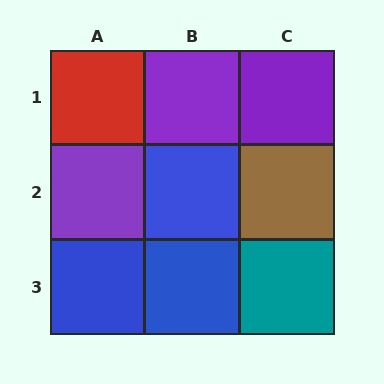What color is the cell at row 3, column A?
Blue.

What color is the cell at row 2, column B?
Blue.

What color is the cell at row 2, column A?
Purple.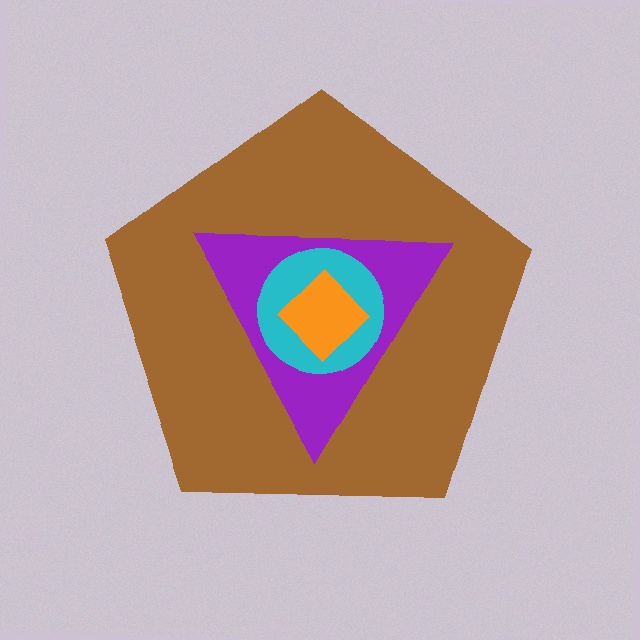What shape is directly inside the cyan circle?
The orange diamond.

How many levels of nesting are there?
4.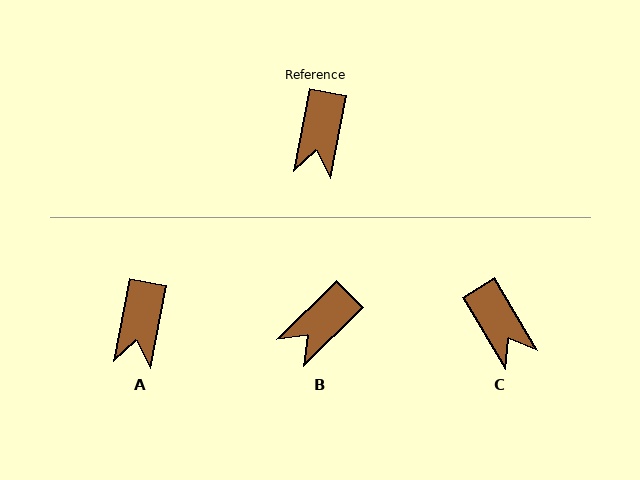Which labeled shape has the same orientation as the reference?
A.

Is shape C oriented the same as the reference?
No, it is off by about 42 degrees.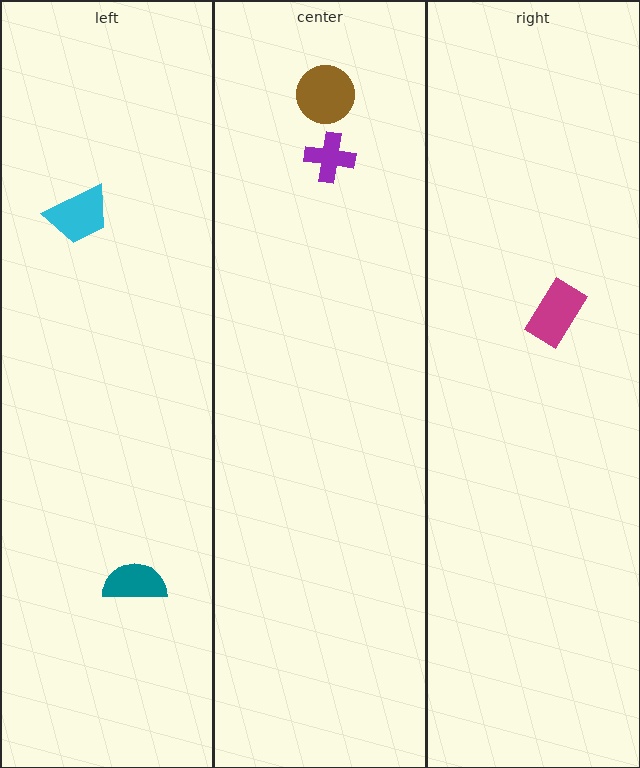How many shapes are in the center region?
2.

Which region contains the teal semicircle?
The left region.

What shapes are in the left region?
The teal semicircle, the cyan trapezoid.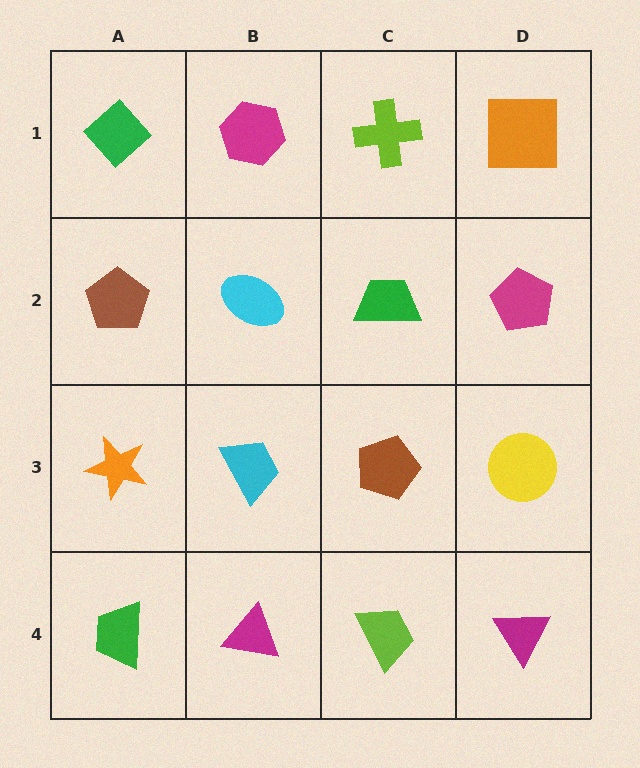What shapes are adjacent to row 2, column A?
A green diamond (row 1, column A), an orange star (row 3, column A), a cyan ellipse (row 2, column B).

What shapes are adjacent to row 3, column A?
A brown pentagon (row 2, column A), a green trapezoid (row 4, column A), a cyan trapezoid (row 3, column B).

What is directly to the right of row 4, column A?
A magenta triangle.